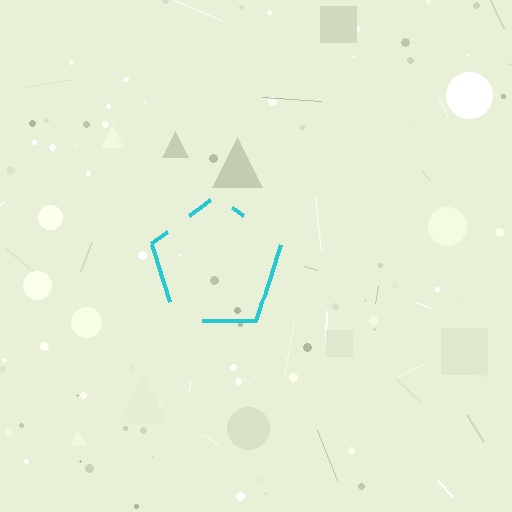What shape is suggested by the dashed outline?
The dashed outline suggests a pentagon.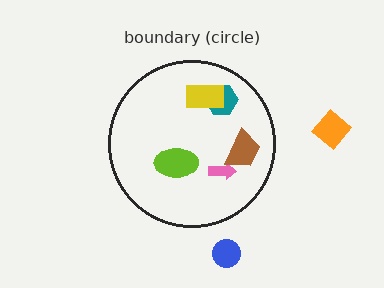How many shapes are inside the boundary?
5 inside, 2 outside.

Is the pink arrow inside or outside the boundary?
Inside.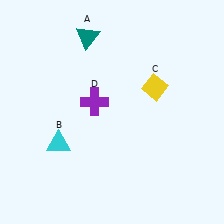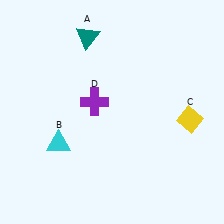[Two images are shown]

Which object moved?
The yellow diamond (C) moved right.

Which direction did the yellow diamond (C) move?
The yellow diamond (C) moved right.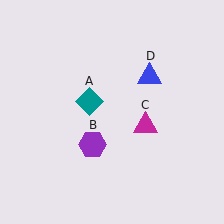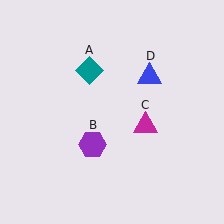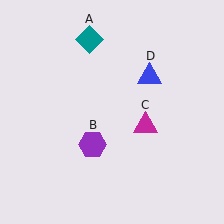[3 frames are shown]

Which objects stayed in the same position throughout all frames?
Purple hexagon (object B) and magenta triangle (object C) and blue triangle (object D) remained stationary.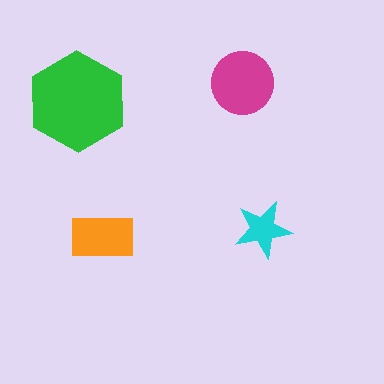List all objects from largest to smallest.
The green hexagon, the magenta circle, the orange rectangle, the cyan star.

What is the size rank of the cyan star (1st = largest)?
4th.